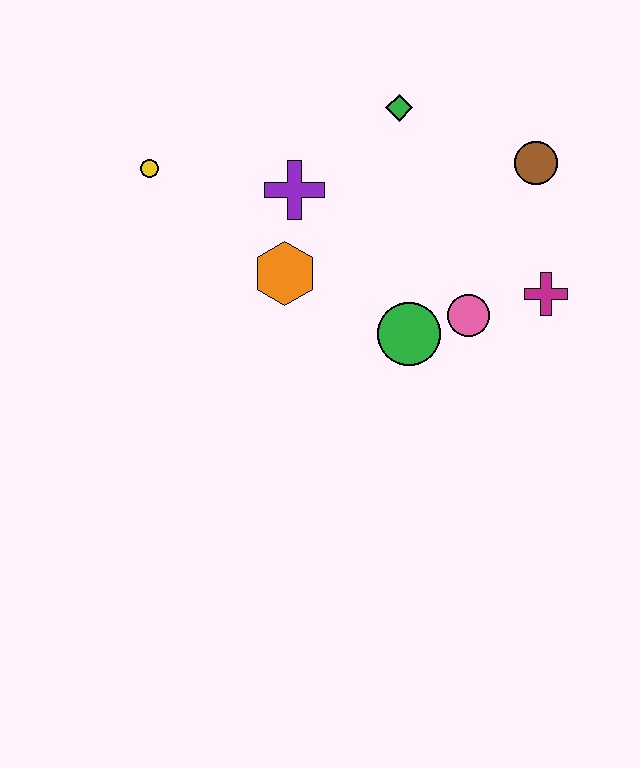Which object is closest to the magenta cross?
The pink circle is closest to the magenta cross.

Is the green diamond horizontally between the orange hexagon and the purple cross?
No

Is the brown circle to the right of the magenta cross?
No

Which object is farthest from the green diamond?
The yellow circle is farthest from the green diamond.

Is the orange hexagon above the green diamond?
No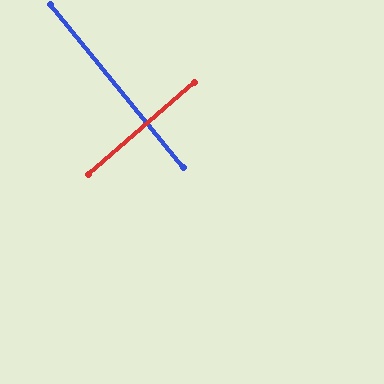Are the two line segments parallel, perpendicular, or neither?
Perpendicular — they meet at approximately 88°.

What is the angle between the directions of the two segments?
Approximately 88 degrees.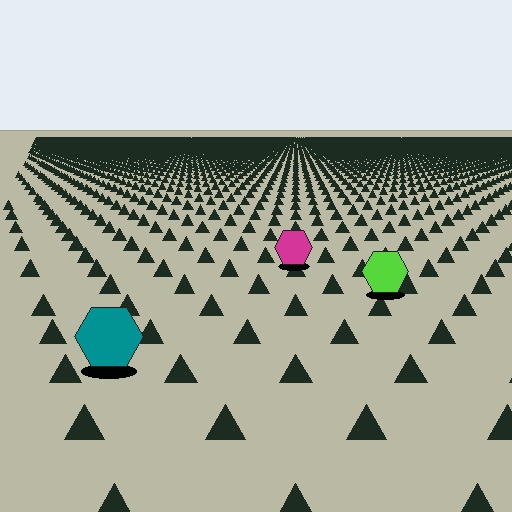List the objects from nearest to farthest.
From nearest to farthest: the teal hexagon, the lime hexagon, the magenta hexagon.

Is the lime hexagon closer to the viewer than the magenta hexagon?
Yes. The lime hexagon is closer — you can tell from the texture gradient: the ground texture is coarser near it.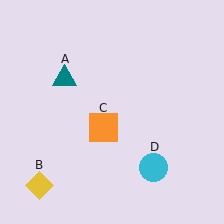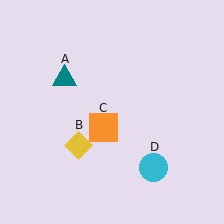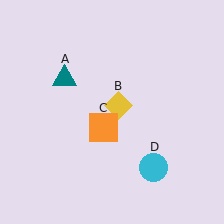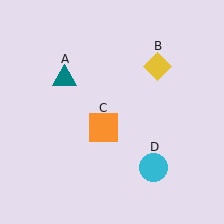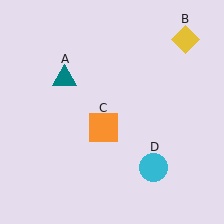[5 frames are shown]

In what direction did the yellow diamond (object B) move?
The yellow diamond (object B) moved up and to the right.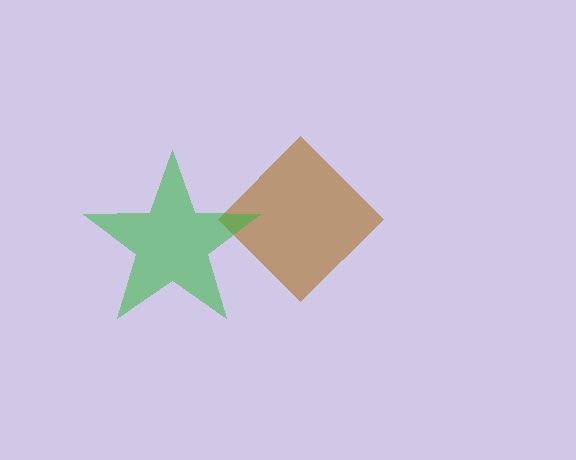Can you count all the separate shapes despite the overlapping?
Yes, there are 2 separate shapes.